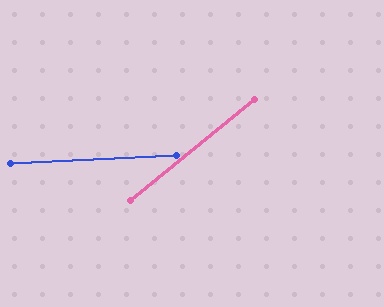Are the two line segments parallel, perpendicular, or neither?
Neither parallel nor perpendicular — they differ by about 36°.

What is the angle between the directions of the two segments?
Approximately 36 degrees.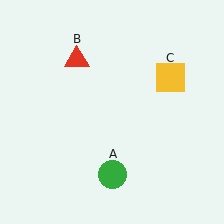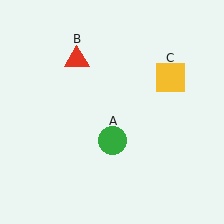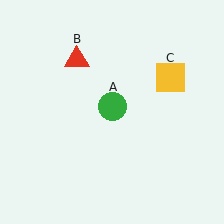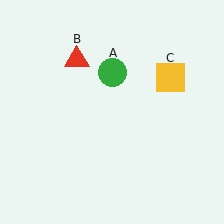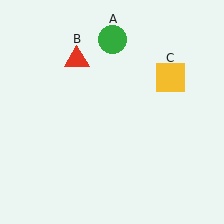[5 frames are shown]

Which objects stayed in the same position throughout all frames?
Red triangle (object B) and yellow square (object C) remained stationary.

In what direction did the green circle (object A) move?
The green circle (object A) moved up.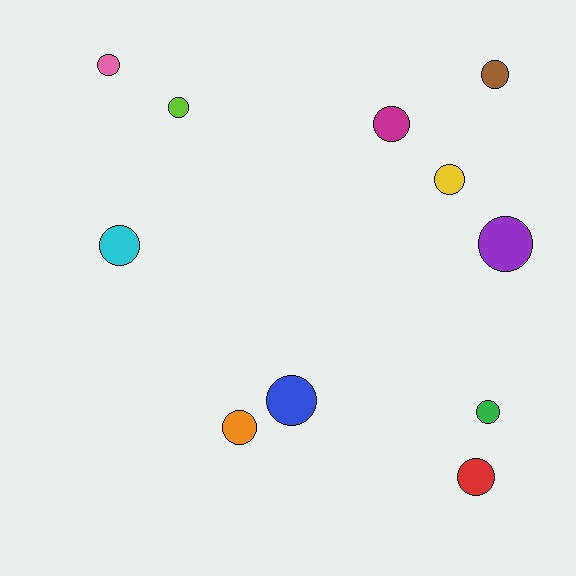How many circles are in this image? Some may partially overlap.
There are 11 circles.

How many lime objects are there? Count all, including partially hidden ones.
There is 1 lime object.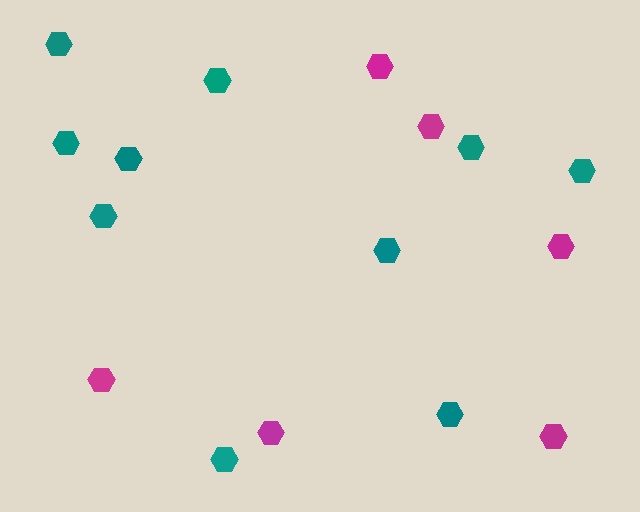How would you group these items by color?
There are 2 groups: one group of magenta hexagons (6) and one group of teal hexagons (10).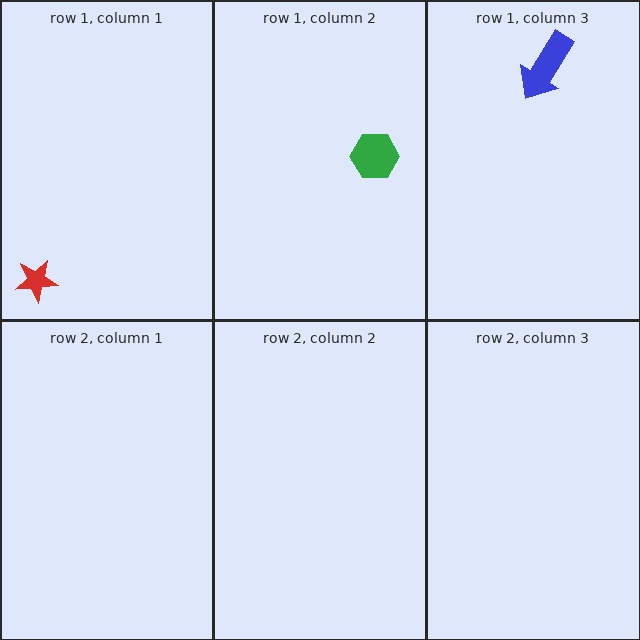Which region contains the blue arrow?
The row 1, column 3 region.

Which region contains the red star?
The row 1, column 1 region.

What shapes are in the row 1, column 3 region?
The blue arrow.